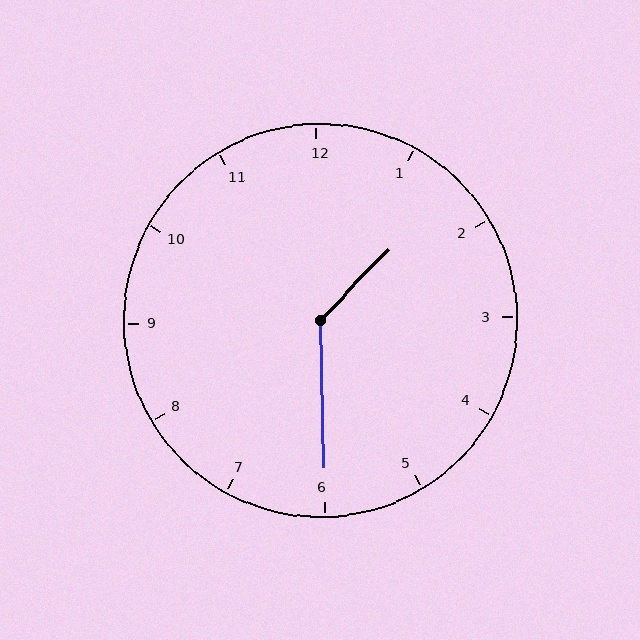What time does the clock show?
1:30.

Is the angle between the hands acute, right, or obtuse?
It is obtuse.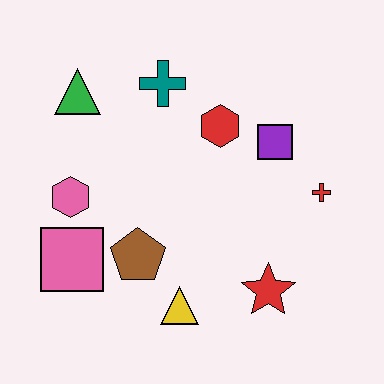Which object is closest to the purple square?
The red hexagon is closest to the purple square.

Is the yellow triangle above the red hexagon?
No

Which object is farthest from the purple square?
The pink square is farthest from the purple square.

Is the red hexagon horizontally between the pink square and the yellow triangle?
No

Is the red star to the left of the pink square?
No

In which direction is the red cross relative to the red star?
The red cross is above the red star.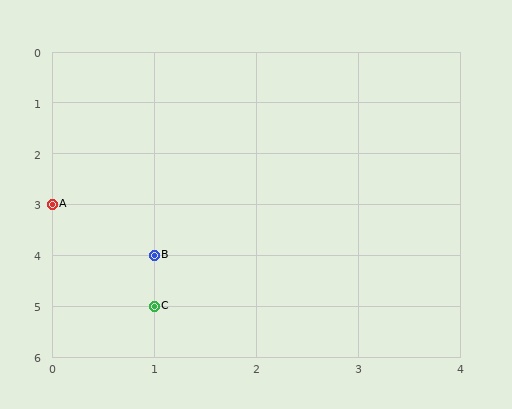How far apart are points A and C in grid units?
Points A and C are 1 column and 2 rows apart (about 2.2 grid units diagonally).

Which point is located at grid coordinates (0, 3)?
Point A is at (0, 3).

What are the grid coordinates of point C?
Point C is at grid coordinates (1, 5).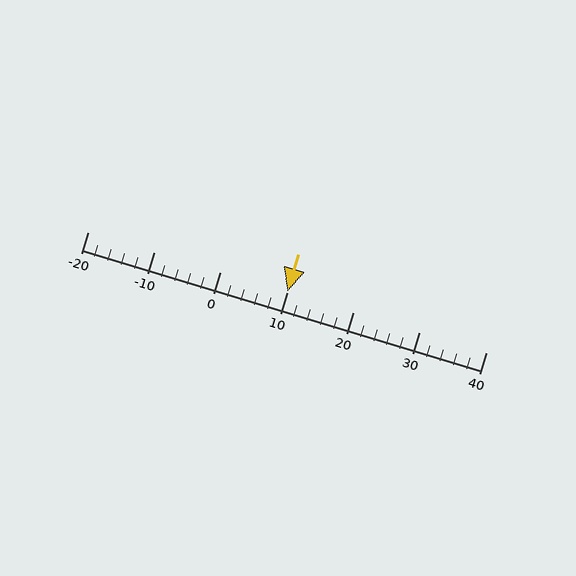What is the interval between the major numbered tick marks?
The major tick marks are spaced 10 units apart.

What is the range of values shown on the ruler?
The ruler shows values from -20 to 40.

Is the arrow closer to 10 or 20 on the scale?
The arrow is closer to 10.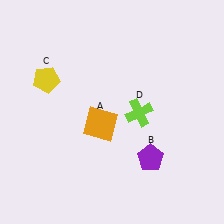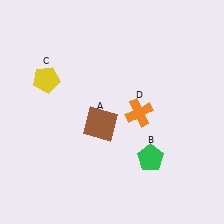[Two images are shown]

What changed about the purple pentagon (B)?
In Image 1, B is purple. In Image 2, it changed to green.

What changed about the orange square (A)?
In Image 1, A is orange. In Image 2, it changed to brown.